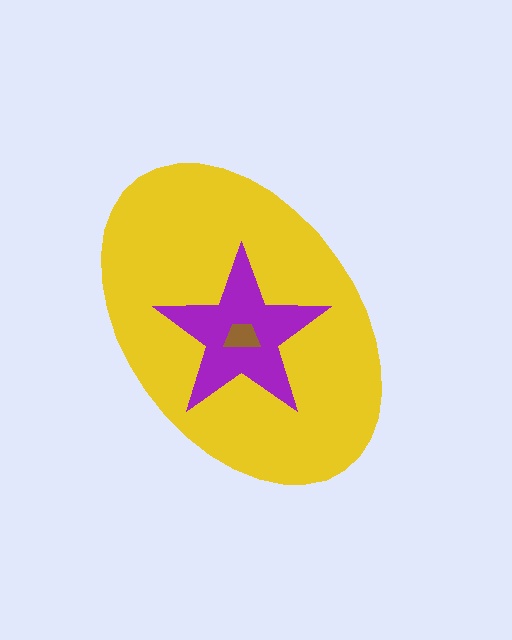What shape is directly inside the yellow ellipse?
The purple star.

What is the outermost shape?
The yellow ellipse.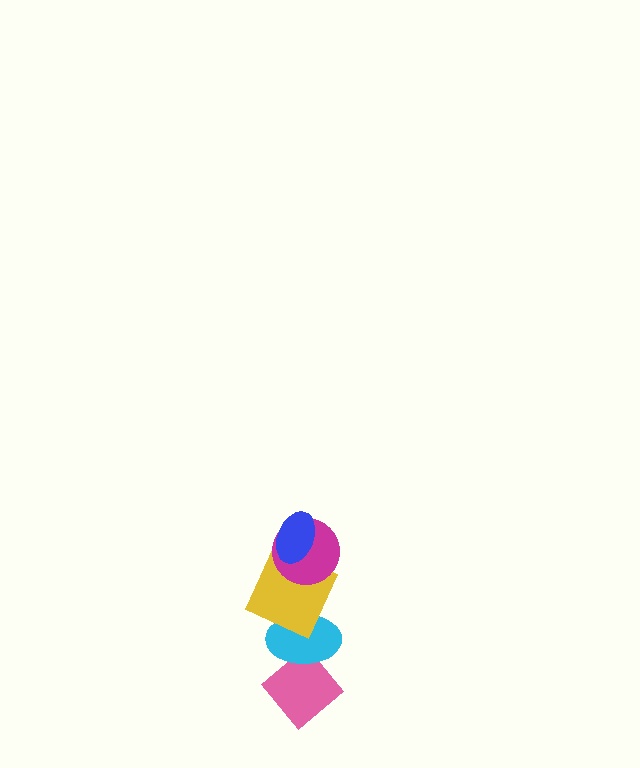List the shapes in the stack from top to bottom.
From top to bottom: the blue ellipse, the magenta circle, the yellow square, the cyan ellipse, the pink diamond.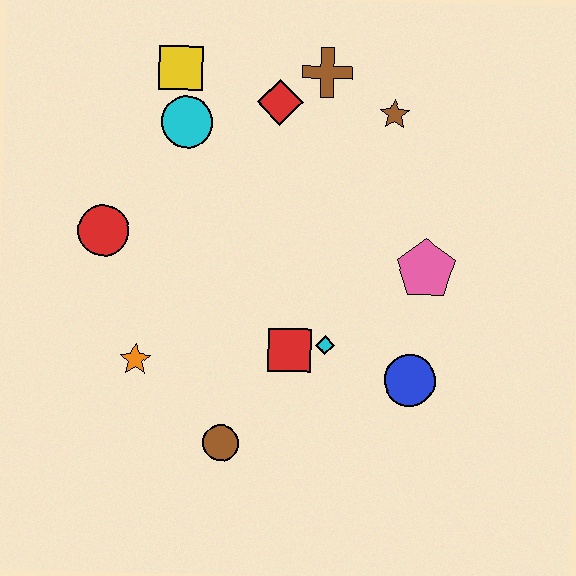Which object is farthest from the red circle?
The blue circle is farthest from the red circle.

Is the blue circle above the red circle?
No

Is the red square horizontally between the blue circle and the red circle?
Yes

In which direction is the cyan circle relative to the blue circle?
The cyan circle is above the blue circle.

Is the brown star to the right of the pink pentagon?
No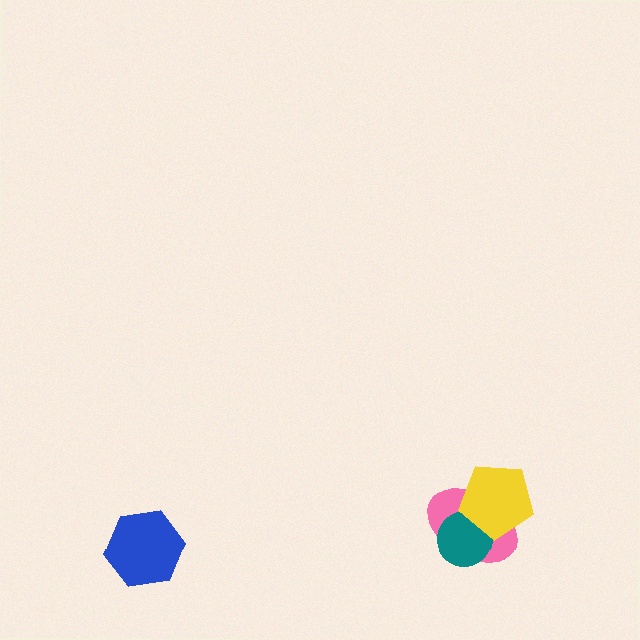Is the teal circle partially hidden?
Yes, it is partially covered by another shape.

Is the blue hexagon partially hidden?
No, no other shape covers it.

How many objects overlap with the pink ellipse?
2 objects overlap with the pink ellipse.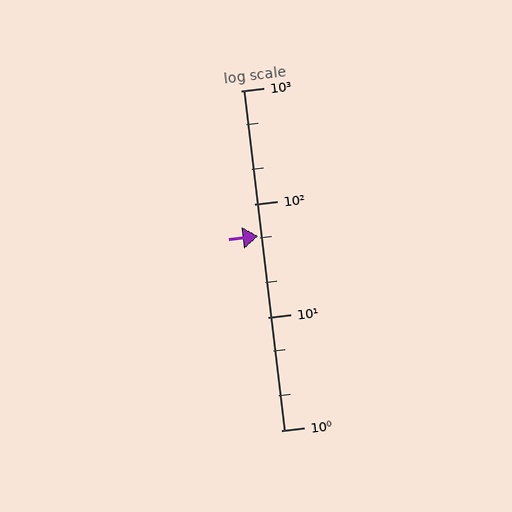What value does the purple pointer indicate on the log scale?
The pointer indicates approximately 52.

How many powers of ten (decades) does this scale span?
The scale spans 3 decades, from 1 to 1000.